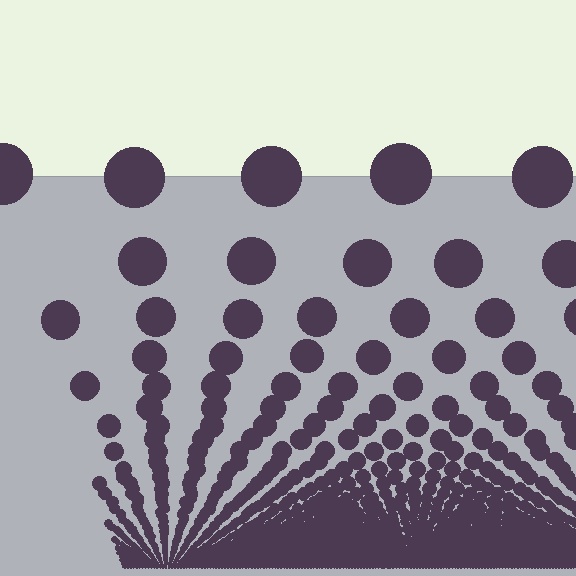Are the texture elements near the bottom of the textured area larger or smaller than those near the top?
Smaller. The gradient is inverted — elements near the bottom are smaller and denser.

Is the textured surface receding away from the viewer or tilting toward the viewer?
The surface appears to tilt toward the viewer. Texture elements get larger and sparser toward the top.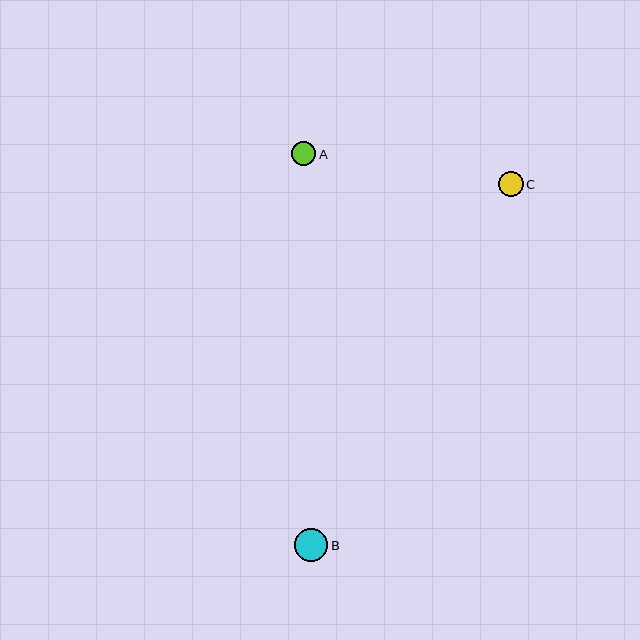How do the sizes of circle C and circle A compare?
Circle C and circle A are approximately the same size.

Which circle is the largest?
Circle B is the largest with a size of approximately 33 pixels.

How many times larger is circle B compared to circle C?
Circle B is approximately 1.3 times the size of circle C.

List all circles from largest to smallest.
From largest to smallest: B, C, A.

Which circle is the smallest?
Circle A is the smallest with a size of approximately 24 pixels.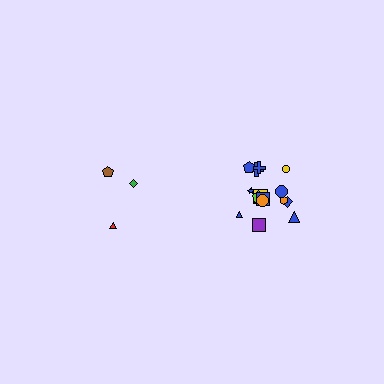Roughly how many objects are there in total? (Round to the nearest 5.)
Roughly 20 objects in total.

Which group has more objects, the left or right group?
The right group.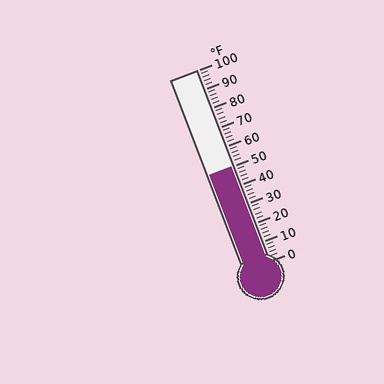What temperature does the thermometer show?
The thermometer shows approximately 50°F.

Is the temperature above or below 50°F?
The temperature is at 50°F.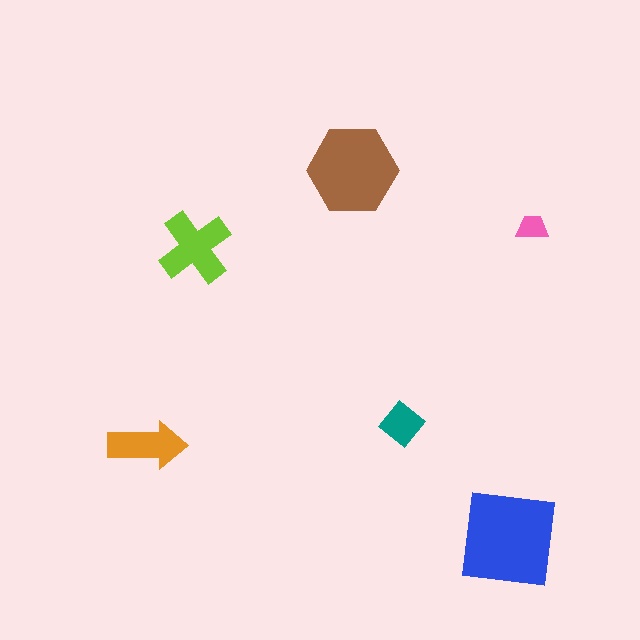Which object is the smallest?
The pink trapezoid.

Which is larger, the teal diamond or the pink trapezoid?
The teal diamond.